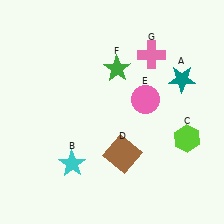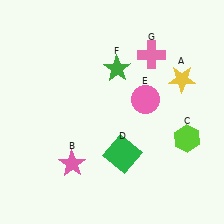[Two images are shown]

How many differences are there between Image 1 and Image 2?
There are 3 differences between the two images.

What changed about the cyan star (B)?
In Image 1, B is cyan. In Image 2, it changed to pink.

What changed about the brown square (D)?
In Image 1, D is brown. In Image 2, it changed to green.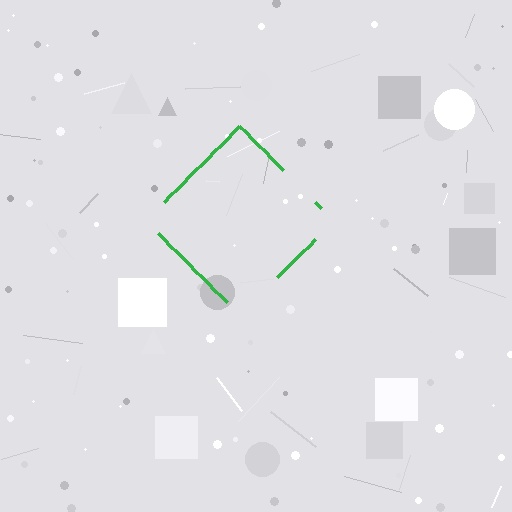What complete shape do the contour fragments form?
The contour fragments form a diamond.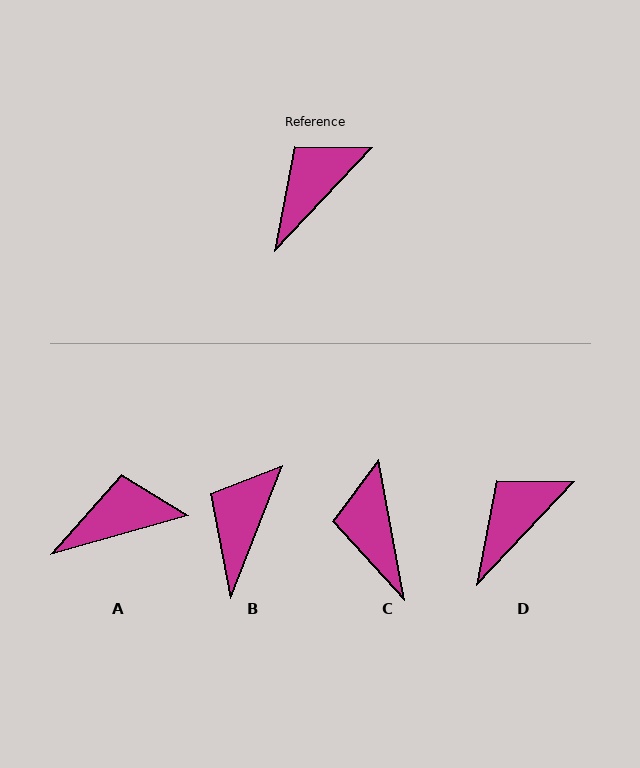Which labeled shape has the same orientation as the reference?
D.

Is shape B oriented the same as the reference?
No, it is off by about 22 degrees.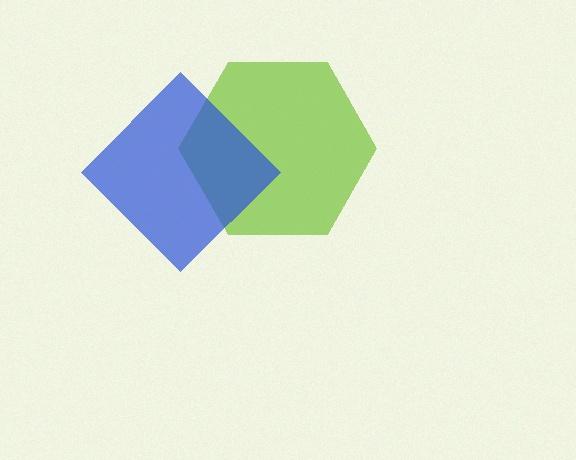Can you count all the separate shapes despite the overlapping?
Yes, there are 2 separate shapes.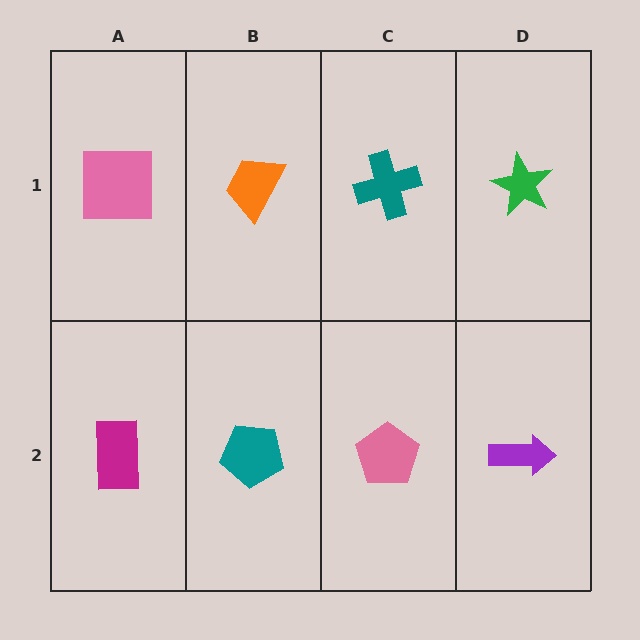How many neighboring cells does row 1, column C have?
3.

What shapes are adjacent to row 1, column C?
A pink pentagon (row 2, column C), an orange trapezoid (row 1, column B), a green star (row 1, column D).